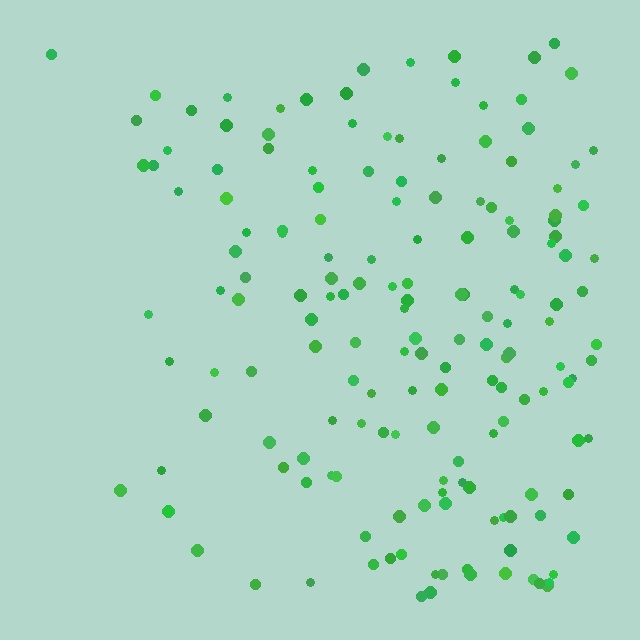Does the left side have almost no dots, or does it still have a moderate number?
Still a moderate number, just noticeably fewer than the right.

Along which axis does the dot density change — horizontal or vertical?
Horizontal.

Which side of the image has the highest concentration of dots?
The right.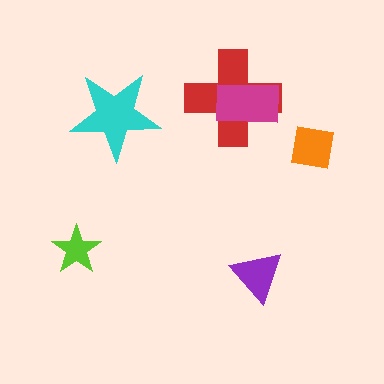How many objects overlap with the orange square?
0 objects overlap with the orange square.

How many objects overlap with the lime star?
0 objects overlap with the lime star.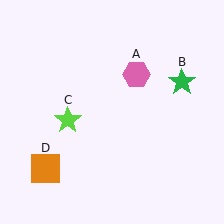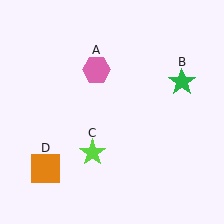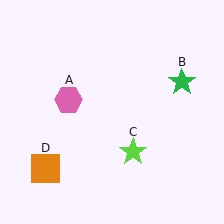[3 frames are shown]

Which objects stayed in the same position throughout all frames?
Green star (object B) and orange square (object D) remained stationary.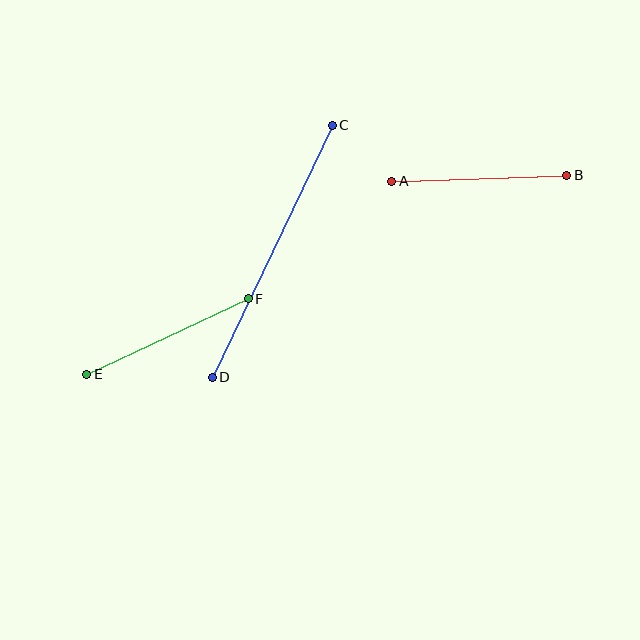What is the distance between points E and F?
The distance is approximately 178 pixels.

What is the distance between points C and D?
The distance is approximately 279 pixels.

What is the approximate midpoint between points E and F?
The midpoint is at approximately (167, 336) pixels.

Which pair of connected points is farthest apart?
Points C and D are farthest apart.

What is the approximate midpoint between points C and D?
The midpoint is at approximately (272, 251) pixels.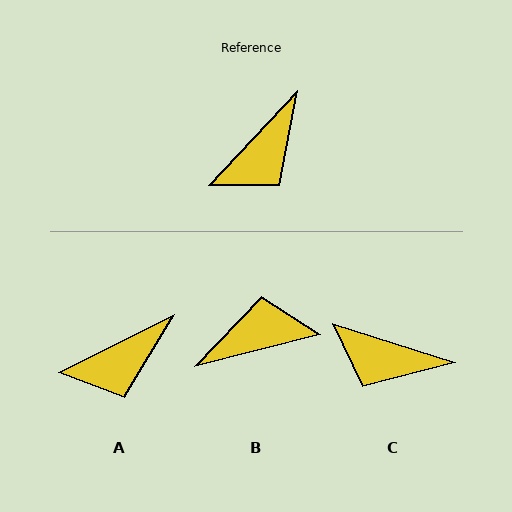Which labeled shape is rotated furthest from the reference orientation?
B, about 147 degrees away.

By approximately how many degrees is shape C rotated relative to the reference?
Approximately 65 degrees clockwise.